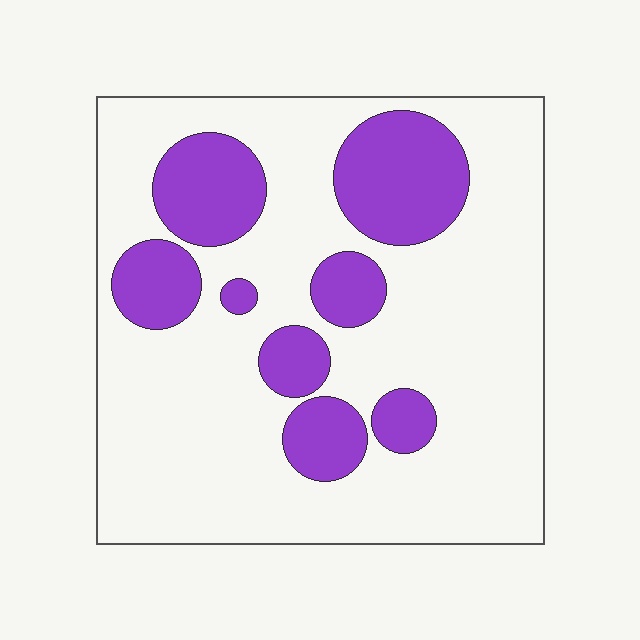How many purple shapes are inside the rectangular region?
8.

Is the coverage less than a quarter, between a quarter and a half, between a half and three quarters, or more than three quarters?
Between a quarter and a half.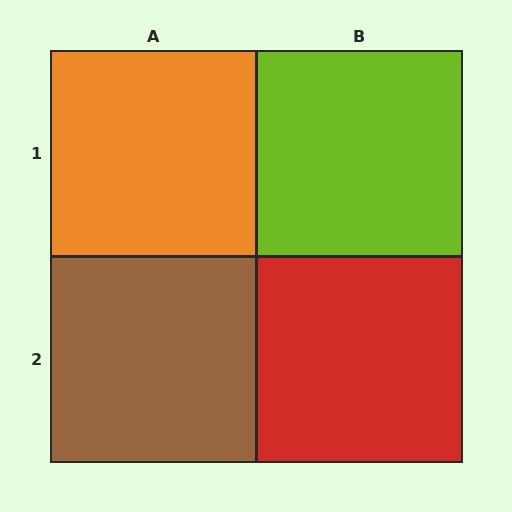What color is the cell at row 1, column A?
Orange.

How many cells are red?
1 cell is red.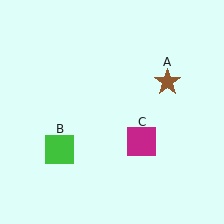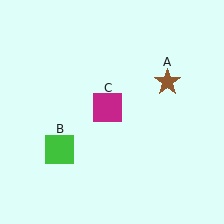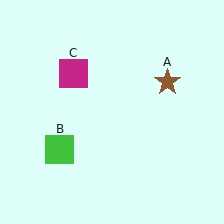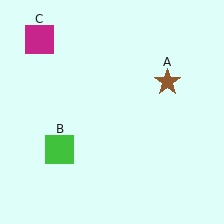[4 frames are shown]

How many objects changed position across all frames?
1 object changed position: magenta square (object C).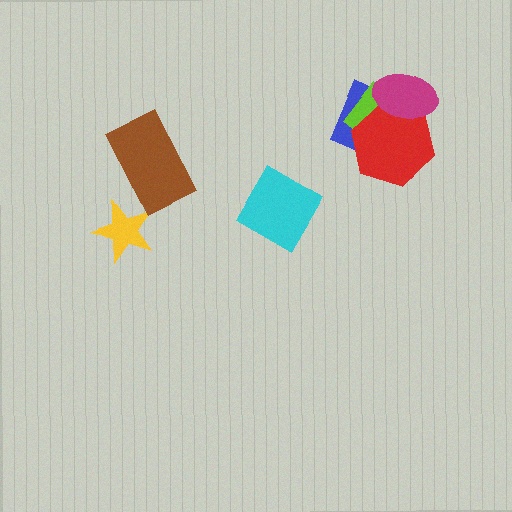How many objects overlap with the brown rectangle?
0 objects overlap with the brown rectangle.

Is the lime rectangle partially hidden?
Yes, it is partially covered by another shape.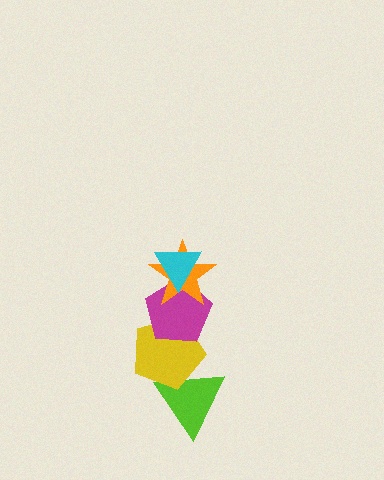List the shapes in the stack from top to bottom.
From top to bottom: the cyan triangle, the orange star, the magenta pentagon, the yellow pentagon, the lime triangle.